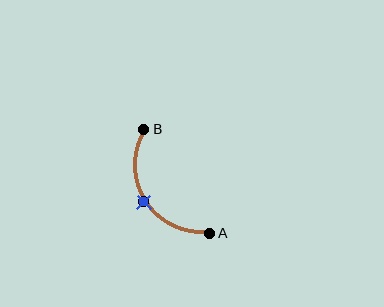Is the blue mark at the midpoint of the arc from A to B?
Yes. The blue mark lies on the arc at equal arc-length from both A and B — it is the arc midpoint.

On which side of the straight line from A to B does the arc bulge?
The arc bulges to the left of the straight line connecting A and B.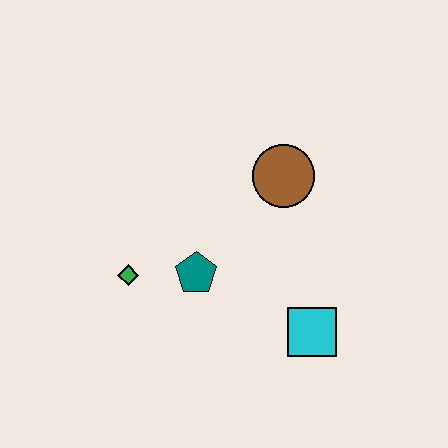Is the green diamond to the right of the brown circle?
No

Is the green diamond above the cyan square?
Yes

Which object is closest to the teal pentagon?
The green diamond is closest to the teal pentagon.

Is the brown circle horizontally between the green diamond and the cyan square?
Yes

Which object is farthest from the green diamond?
The cyan square is farthest from the green diamond.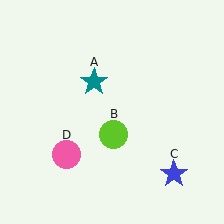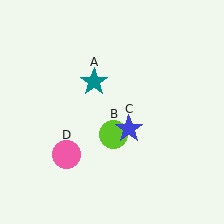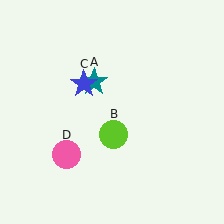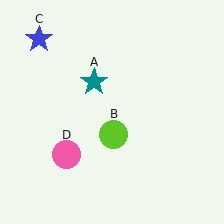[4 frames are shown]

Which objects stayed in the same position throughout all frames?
Teal star (object A) and lime circle (object B) and pink circle (object D) remained stationary.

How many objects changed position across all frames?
1 object changed position: blue star (object C).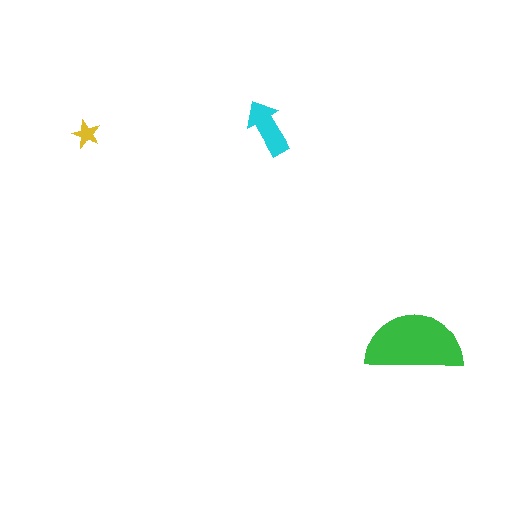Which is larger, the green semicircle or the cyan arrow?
The green semicircle.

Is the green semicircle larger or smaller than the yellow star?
Larger.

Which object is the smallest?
The yellow star.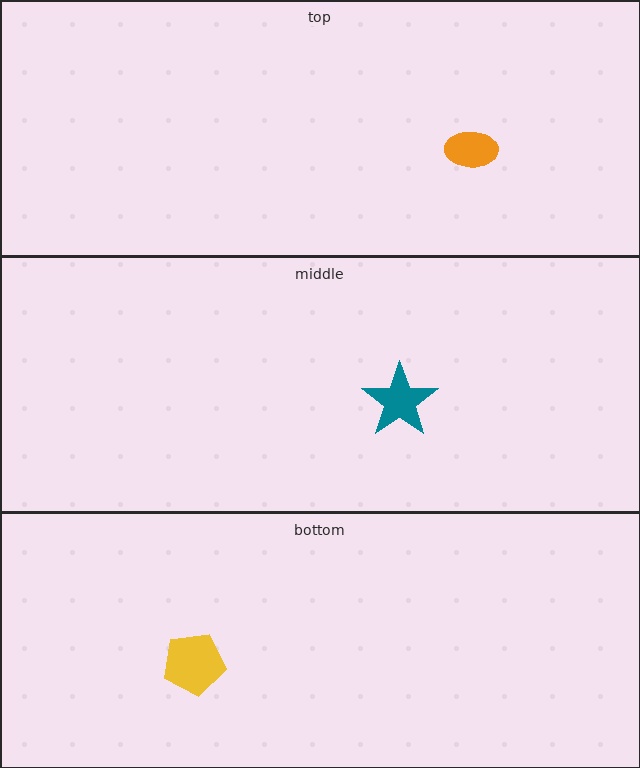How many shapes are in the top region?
1.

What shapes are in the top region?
The orange ellipse.